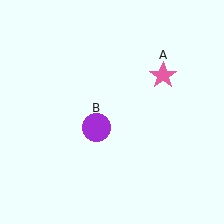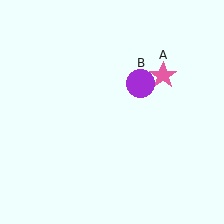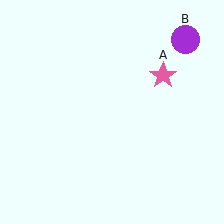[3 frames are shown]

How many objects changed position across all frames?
1 object changed position: purple circle (object B).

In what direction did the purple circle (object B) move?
The purple circle (object B) moved up and to the right.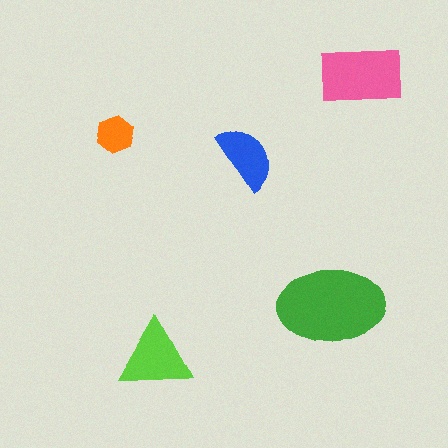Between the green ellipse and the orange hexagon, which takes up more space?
The green ellipse.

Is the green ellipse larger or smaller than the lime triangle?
Larger.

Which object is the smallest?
The orange hexagon.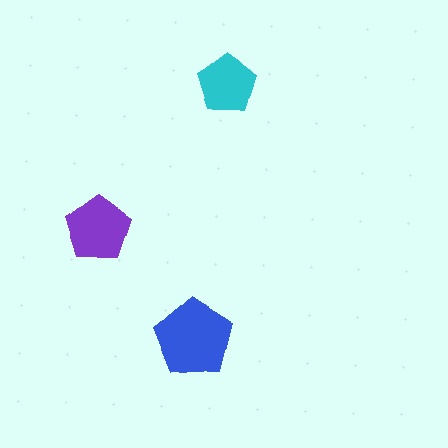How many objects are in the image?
There are 3 objects in the image.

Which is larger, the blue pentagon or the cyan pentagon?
The blue one.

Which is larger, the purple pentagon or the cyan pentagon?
The purple one.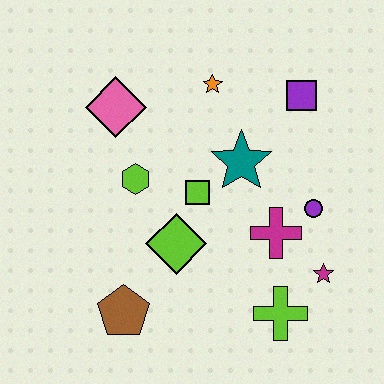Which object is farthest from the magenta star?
The pink diamond is farthest from the magenta star.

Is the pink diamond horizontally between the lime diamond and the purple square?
No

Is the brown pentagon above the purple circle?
No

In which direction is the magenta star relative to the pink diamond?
The magenta star is to the right of the pink diamond.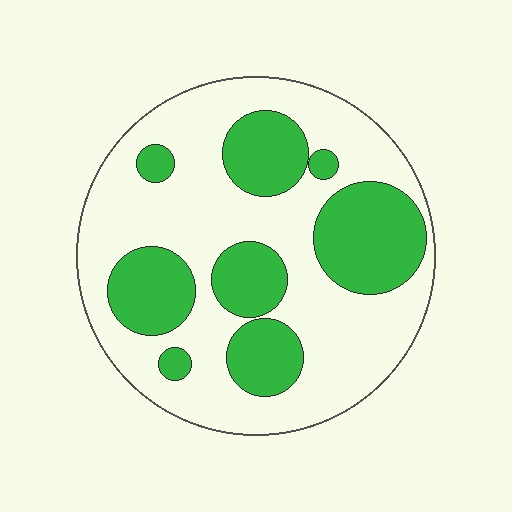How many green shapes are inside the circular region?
8.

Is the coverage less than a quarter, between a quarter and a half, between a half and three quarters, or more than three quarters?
Between a quarter and a half.